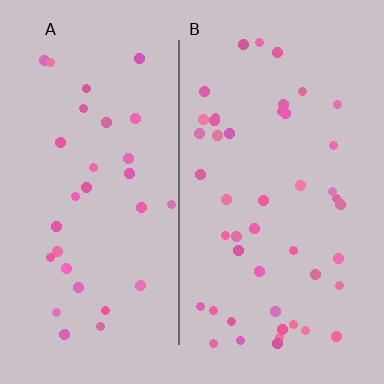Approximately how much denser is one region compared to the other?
Approximately 1.5× — region B over region A.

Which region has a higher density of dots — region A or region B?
B (the right).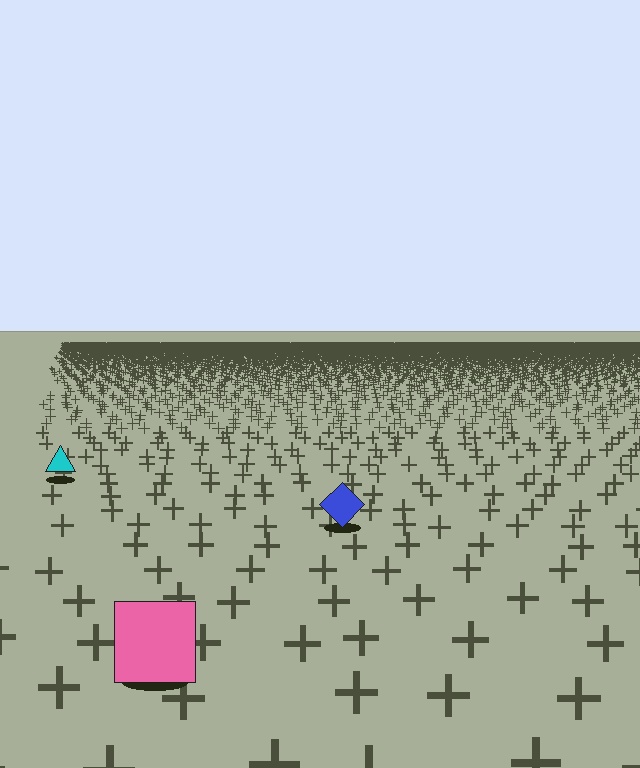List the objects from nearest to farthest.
From nearest to farthest: the pink square, the blue diamond, the cyan triangle.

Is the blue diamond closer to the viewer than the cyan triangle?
Yes. The blue diamond is closer — you can tell from the texture gradient: the ground texture is coarser near it.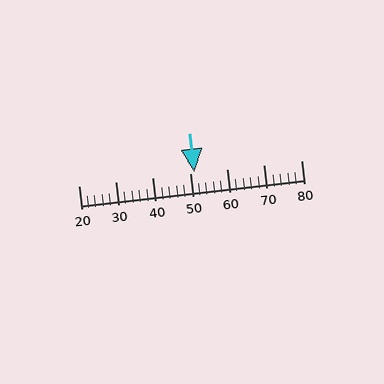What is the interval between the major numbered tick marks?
The major tick marks are spaced 10 units apart.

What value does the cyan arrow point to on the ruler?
The cyan arrow points to approximately 51.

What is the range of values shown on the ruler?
The ruler shows values from 20 to 80.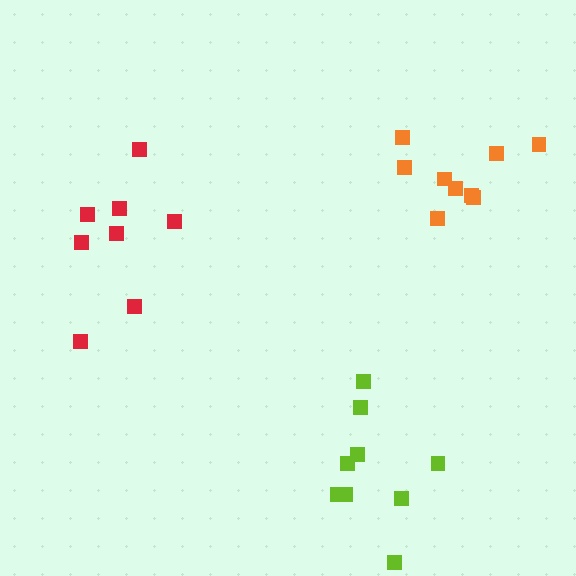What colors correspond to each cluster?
The clusters are colored: orange, lime, red.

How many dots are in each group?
Group 1: 9 dots, Group 2: 9 dots, Group 3: 8 dots (26 total).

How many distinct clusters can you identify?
There are 3 distinct clusters.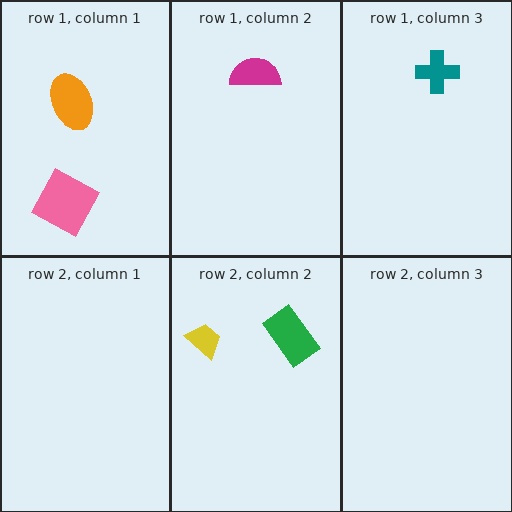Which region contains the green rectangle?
The row 2, column 2 region.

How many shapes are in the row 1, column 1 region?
2.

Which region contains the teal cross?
The row 1, column 3 region.